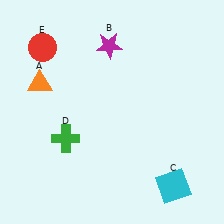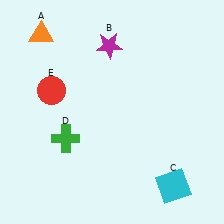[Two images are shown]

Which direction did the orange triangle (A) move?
The orange triangle (A) moved up.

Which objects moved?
The objects that moved are: the orange triangle (A), the red circle (E).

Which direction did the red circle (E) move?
The red circle (E) moved down.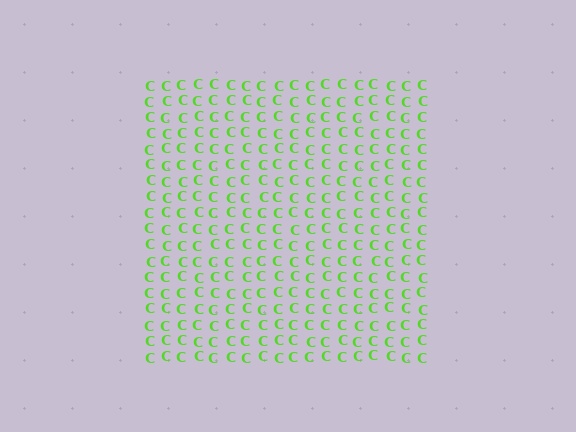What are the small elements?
The small elements are letter C's.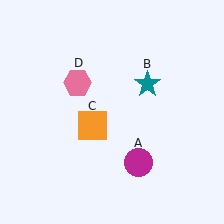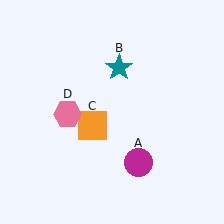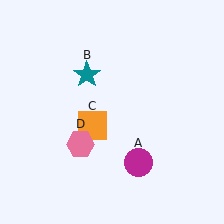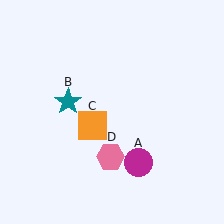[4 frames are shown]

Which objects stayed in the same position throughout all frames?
Magenta circle (object A) and orange square (object C) remained stationary.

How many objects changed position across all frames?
2 objects changed position: teal star (object B), pink hexagon (object D).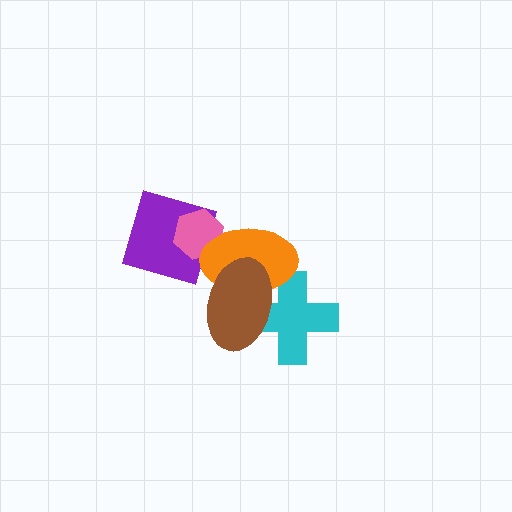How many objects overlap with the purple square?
1 object overlaps with the purple square.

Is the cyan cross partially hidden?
Yes, it is partially covered by another shape.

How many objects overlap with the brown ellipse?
2 objects overlap with the brown ellipse.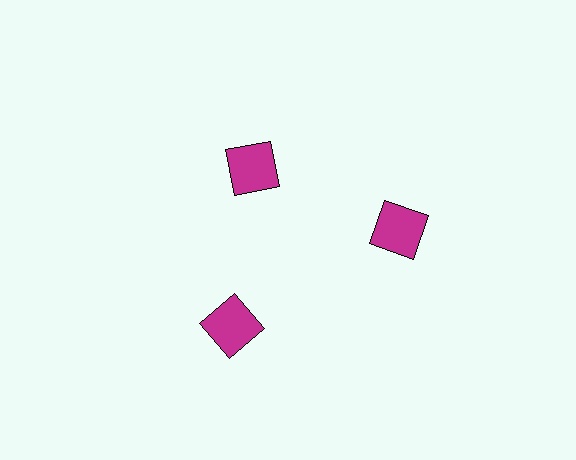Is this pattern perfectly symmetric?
No. The 3 magenta squares are arranged in a ring, but one element near the 11 o'clock position is pulled inward toward the center, breaking the 3-fold rotational symmetry.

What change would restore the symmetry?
The symmetry would be restored by moving it outward, back onto the ring so that all 3 squares sit at equal angles and equal distance from the center.